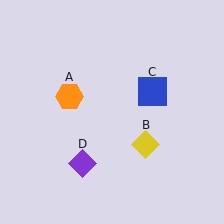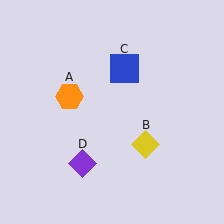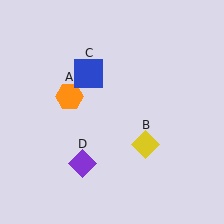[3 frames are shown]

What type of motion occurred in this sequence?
The blue square (object C) rotated counterclockwise around the center of the scene.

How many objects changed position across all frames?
1 object changed position: blue square (object C).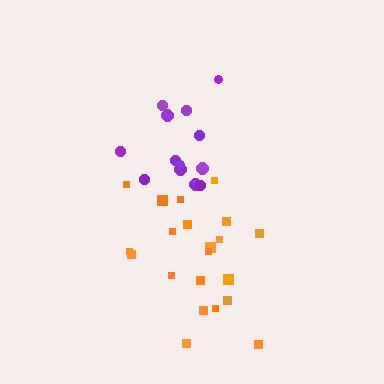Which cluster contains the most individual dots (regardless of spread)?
Orange (21).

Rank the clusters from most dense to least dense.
purple, orange.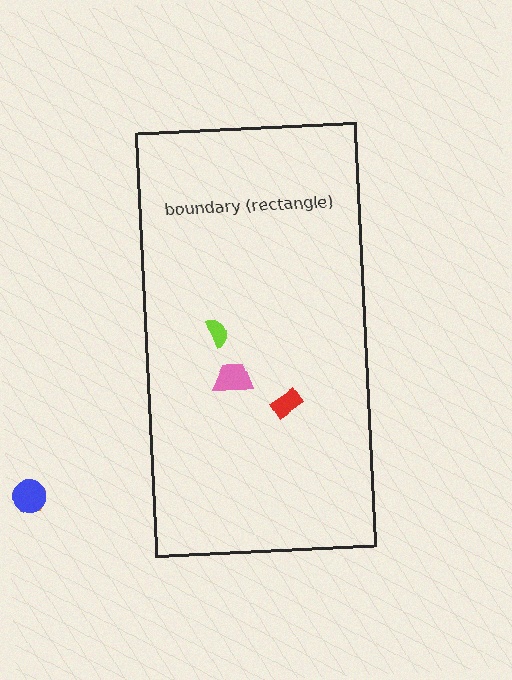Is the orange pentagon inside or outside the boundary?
Outside.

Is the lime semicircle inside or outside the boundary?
Inside.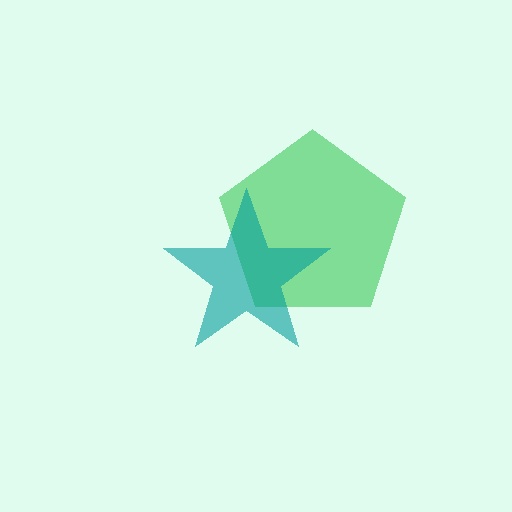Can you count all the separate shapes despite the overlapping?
Yes, there are 2 separate shapes.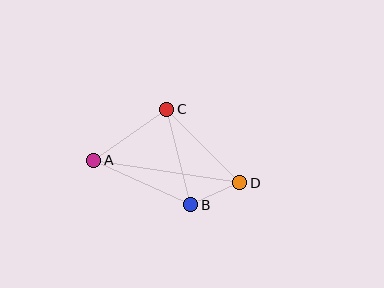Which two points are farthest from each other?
Points A and D are farthest from each other.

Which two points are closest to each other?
Points B and D are closest to each other.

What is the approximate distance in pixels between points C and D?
The distance between C and D is approximately 104 pixels.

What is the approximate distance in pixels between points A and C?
The distance between A and C is approximately 89 pixels.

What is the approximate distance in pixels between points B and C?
The distance between B and C is approximately 99 pixels.